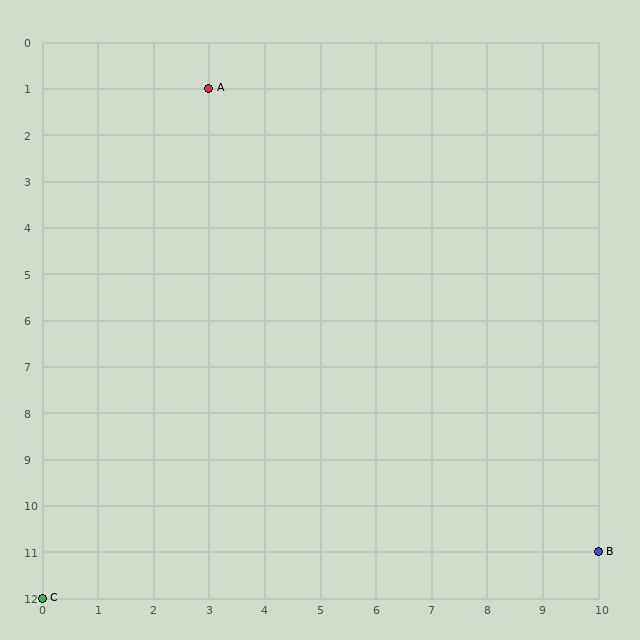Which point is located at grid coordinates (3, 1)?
Point A is at (3, 1).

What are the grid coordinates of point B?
Point B is at grid coordinates (10, 11).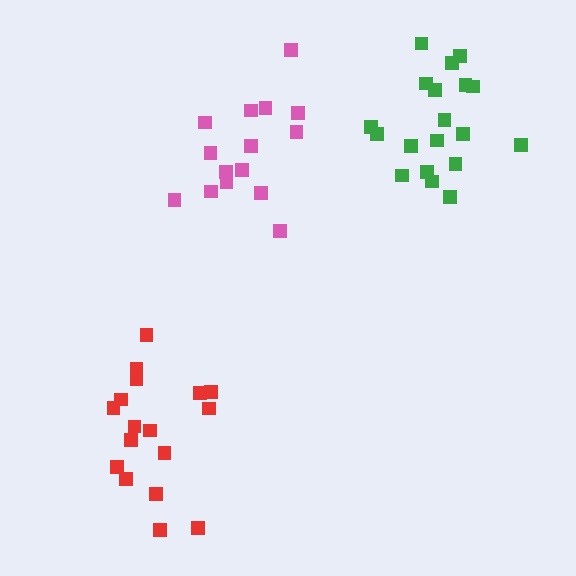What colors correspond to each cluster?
The clusters are colored: green, pink, red.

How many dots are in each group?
Group 1: 19 dots, Group 2: 15 dots, Group 3: 17 dots (51 total).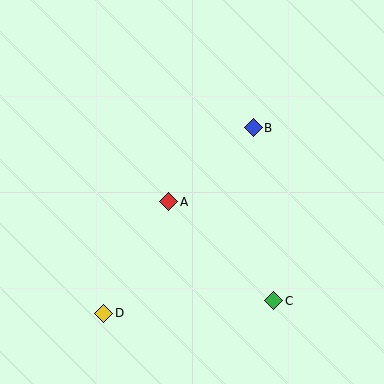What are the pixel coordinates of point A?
Point A is at (169, 202).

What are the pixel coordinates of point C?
Point C is at (274, 301).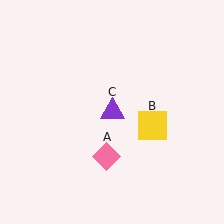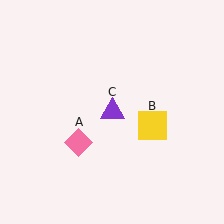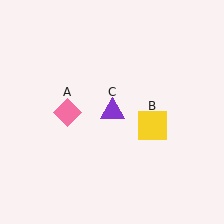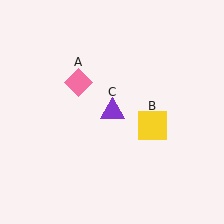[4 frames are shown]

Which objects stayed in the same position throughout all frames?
Yellow square (object B) and purple triangle (object C) remained stationary.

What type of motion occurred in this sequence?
The pink diamond (object A) rotated clockwise around the center of the scene.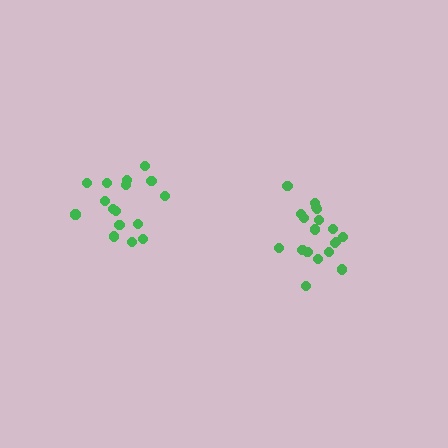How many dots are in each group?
Group 1: 19 dots, Group 2: 16 dots (35 total).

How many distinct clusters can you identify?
There are 2 distinct clusters.